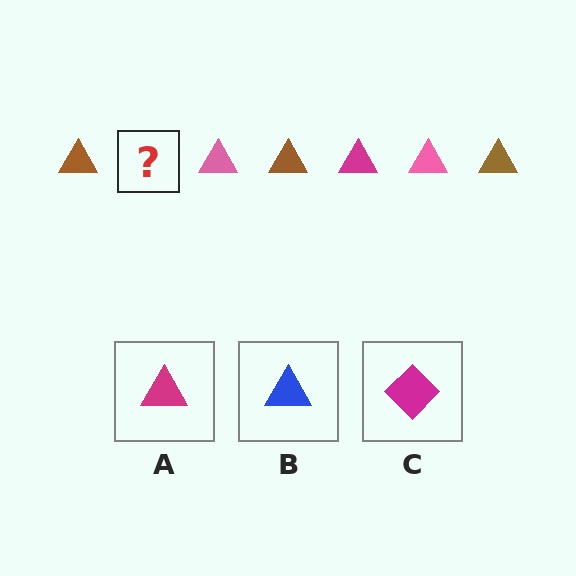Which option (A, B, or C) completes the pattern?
A.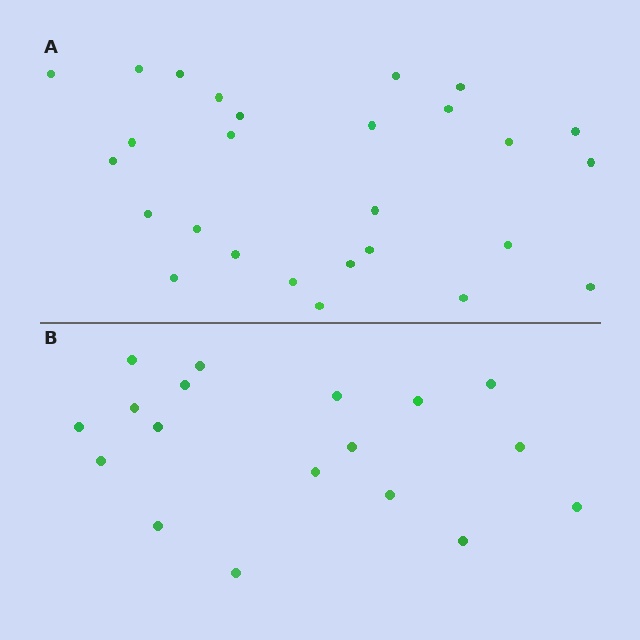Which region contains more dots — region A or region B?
Region A (the top region) has more dots.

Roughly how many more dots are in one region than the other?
Region A has roughly 8 or so more dots than region B.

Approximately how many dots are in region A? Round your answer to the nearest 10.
About 30 dots. (The exact count is 27, which rounds to 30.)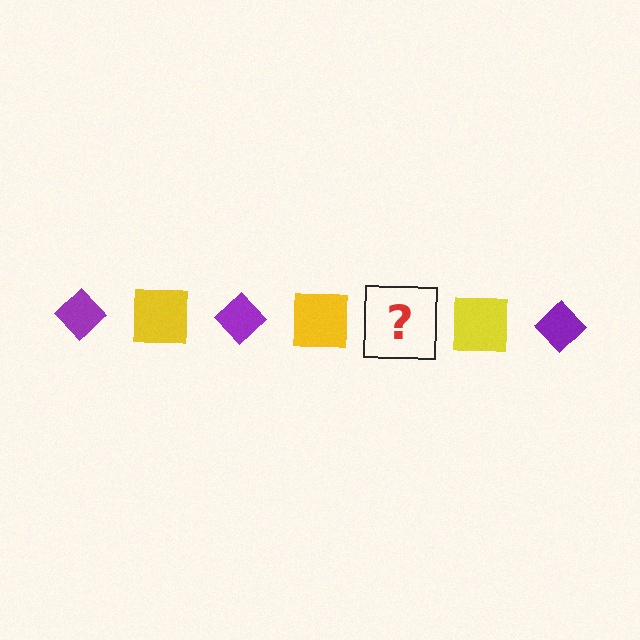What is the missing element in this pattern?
The missing element is a purple diamond.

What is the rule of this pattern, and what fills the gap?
The rule is that the pattern alternates between purple diamond and yellow square. The gap should be filled with a purple diamond.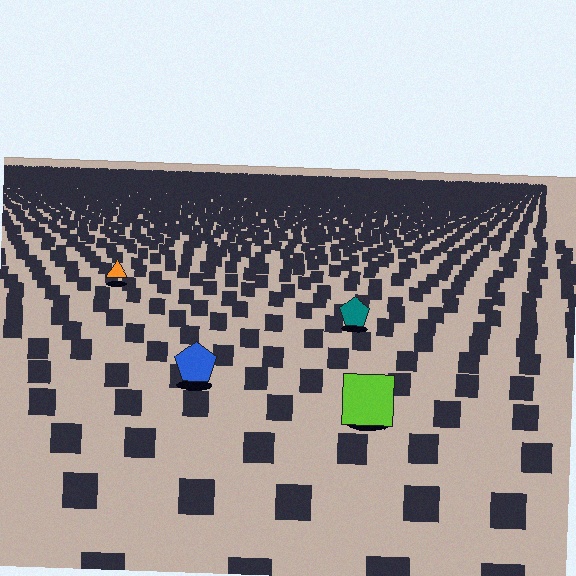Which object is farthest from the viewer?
The orange triangle is farthest from the viewer. It appears smaller and the ground texture around it is denser.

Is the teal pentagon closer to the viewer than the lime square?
No. The lime square is closer — you can tell from the texture gradient: the ground texture is coarser near it.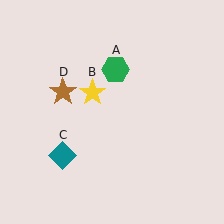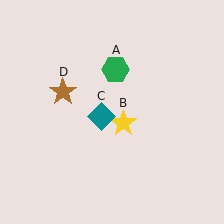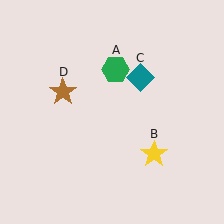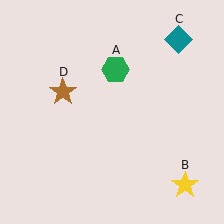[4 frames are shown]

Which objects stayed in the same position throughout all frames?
Green hexagon (object A) and brown star (object D) remained stationary.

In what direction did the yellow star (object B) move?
The yellow star (object B) moved down and to the right.